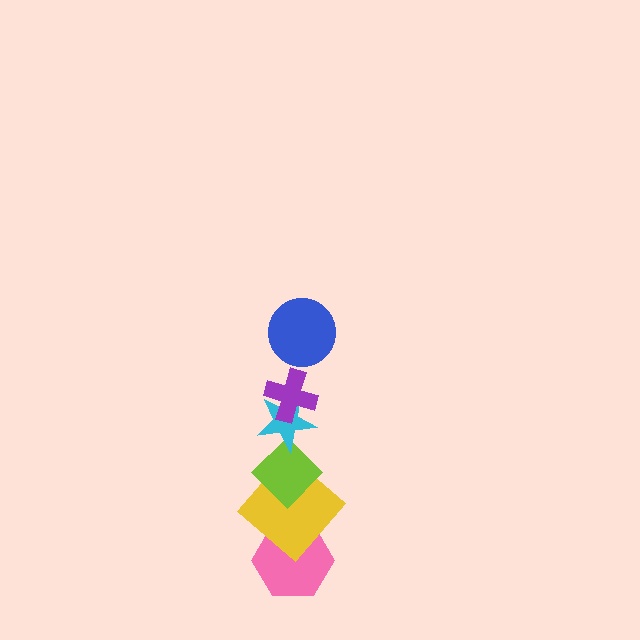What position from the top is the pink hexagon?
The pink hexagon is 6th from the top.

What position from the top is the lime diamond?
The lime diamond is 4th from the top.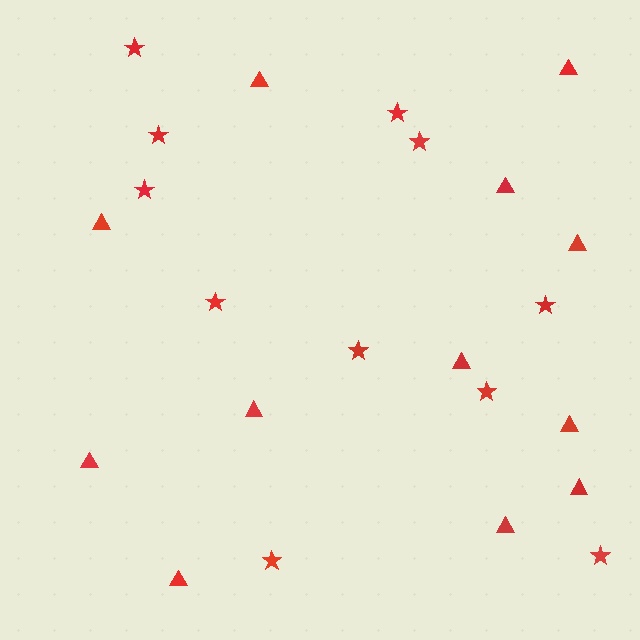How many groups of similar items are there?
There are 2 groups: one group of stars (11) and one group of triangles (12).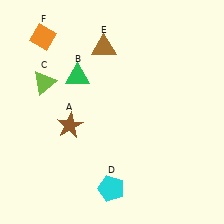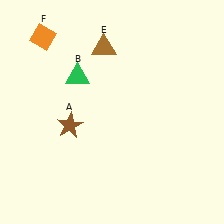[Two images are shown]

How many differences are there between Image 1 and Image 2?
There are 2 differences between the two images.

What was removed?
The cyan pentagon (D), the lime triangle (C) were removed in Image 2.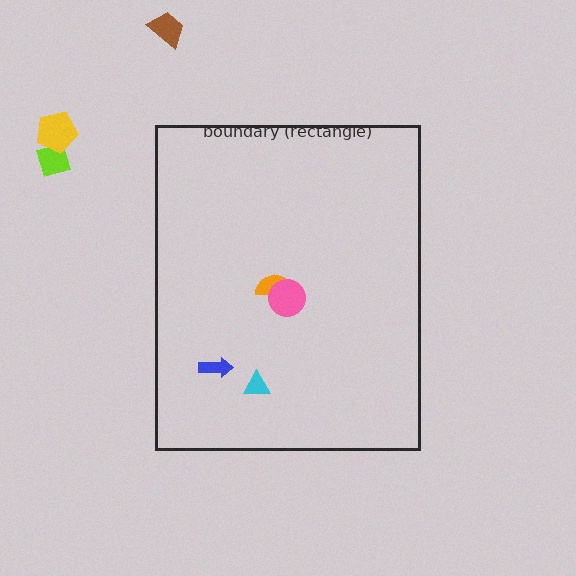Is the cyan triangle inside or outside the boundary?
Inside.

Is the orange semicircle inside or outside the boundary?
Inside.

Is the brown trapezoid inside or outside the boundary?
Outside.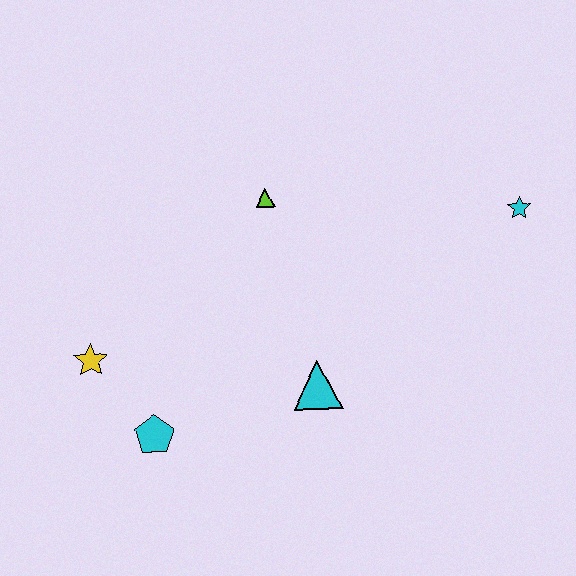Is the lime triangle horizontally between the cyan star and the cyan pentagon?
Yes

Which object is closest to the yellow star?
The cyan pentagon is closest to the yellow star.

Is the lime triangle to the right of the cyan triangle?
No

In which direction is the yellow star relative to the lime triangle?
The yellow star is to the left of the lime triangle.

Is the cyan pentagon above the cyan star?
No